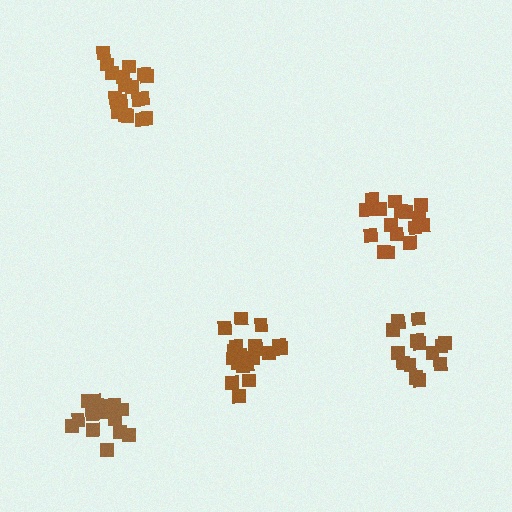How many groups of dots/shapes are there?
There are 5 groups.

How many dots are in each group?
Group 1: 19 dots, Group 2: 19 dots, Group 3: 16 dots, Group 4: 15 dots, Group 5: 16 dots (85 total).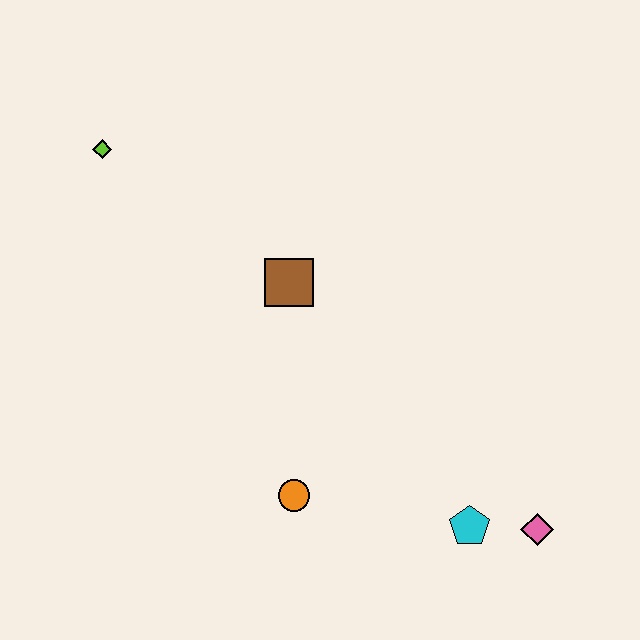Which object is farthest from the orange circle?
The lime diamond is farthest from the orange circle.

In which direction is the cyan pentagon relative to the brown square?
The cyan pentagon is below the brown square.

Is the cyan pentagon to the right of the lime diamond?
Yes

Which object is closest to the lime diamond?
The brown square is closest to the lime diamond.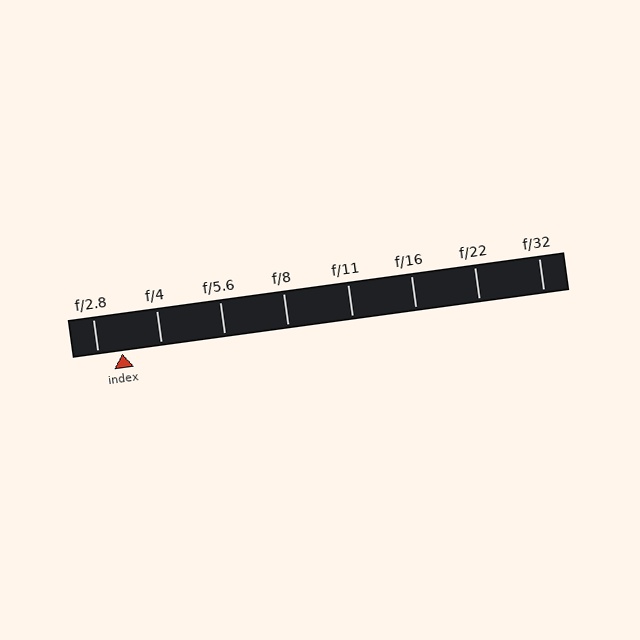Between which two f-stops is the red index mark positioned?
The index mark is between f/2.8 and f/4.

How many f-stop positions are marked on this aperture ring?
There are 8 f-stop positions marked.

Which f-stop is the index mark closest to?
The index mark is closest to f/2.8.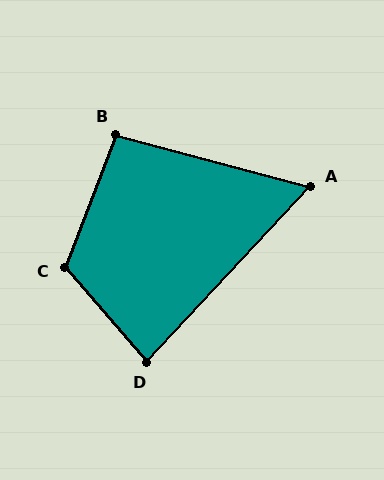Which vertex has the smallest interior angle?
A, at approximately 62 degrees.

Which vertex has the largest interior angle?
C, at approximately 118 degrees.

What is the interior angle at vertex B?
Approximately 96 degrees (obtuse).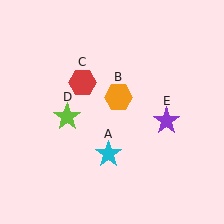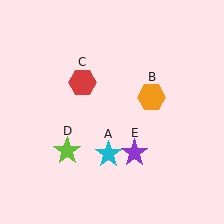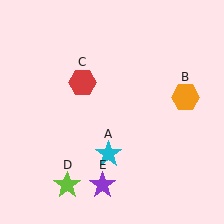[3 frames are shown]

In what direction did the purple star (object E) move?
The purple star (object E) moved down and to the left.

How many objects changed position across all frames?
3 objects changed position: orange hexagon (object B), lime star (object D), purple star (object E).